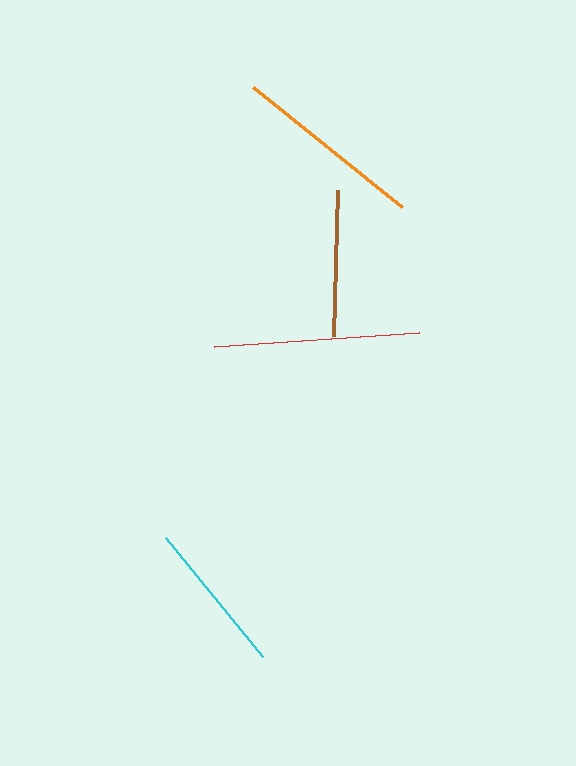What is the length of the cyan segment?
The cyan segment is approximately 154 pixels long.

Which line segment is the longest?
The red line is the longest at approximately 205 pixels.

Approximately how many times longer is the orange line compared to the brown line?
The orange line is approximately 1.3 times the length of the brown line.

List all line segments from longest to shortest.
From longest to shortest: red, orange, cyan, brown.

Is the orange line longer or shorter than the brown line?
The orange line is longer than the brown line.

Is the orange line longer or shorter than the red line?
The red line is longer than the orange line.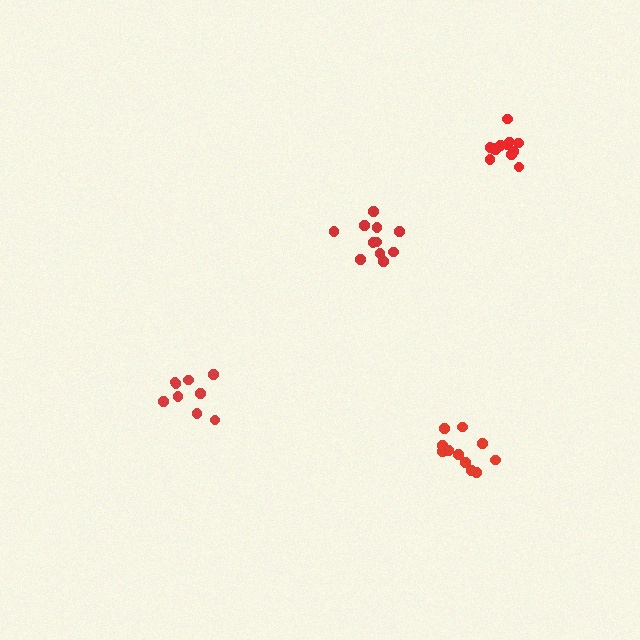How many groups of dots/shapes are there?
There are 4 groups.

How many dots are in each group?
Group 1: 9 dots, Group 2: 11 dots, Group 3: 12 dots, Group 4: 11 dots (43 total).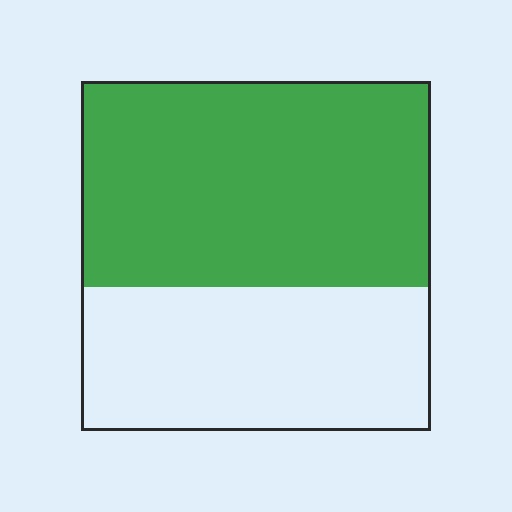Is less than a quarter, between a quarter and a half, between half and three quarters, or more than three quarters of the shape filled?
Between half and three quarters.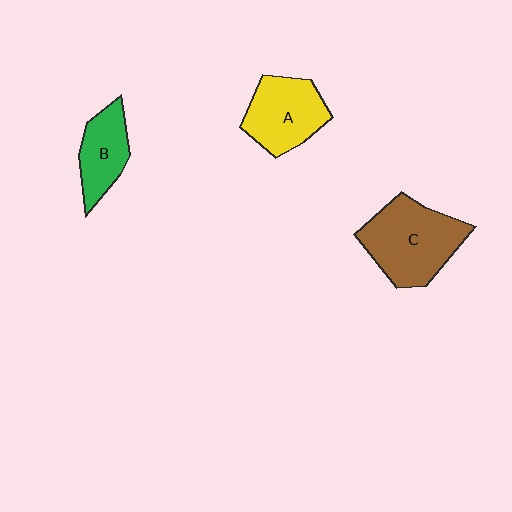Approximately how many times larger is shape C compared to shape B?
Approximately 1.8 times.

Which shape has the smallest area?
Shape B (green).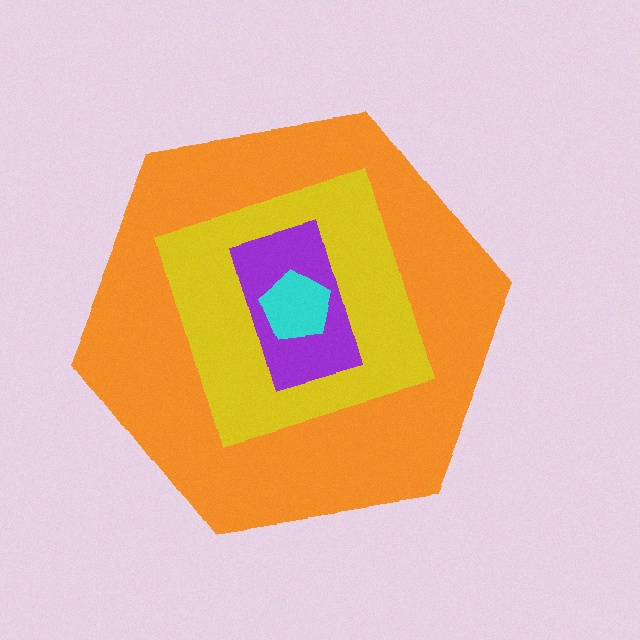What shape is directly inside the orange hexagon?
The yellow square.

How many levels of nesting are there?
4.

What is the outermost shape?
The orange hexagon.